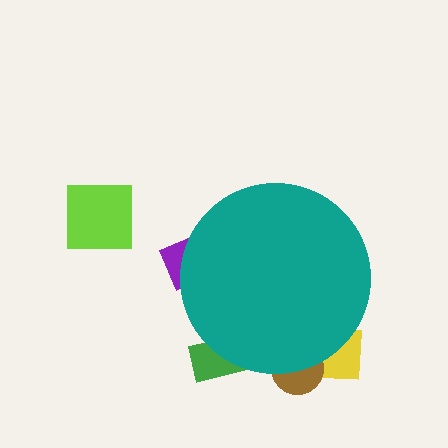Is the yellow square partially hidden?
Yes, the yellow square is partially hidden behind the teal circle.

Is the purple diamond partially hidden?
Yes, the purple diamond is partially hidden behind the teal circle.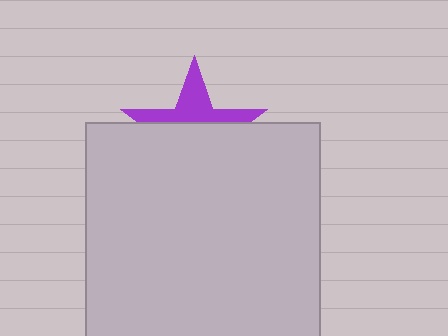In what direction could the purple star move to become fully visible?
The purple star could move up. That would shift it out from behind the light gray square entirely.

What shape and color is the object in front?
The object in front is a light gray square.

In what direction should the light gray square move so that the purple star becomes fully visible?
The light gray square should move down. That is the shortest direction to clear the overlap and leave the purple star fully visible.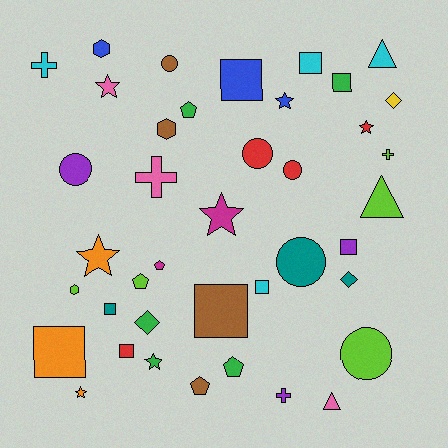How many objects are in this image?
There are 40 objects.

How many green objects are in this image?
There are 5 green objects.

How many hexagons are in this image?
There are 3 hexagons.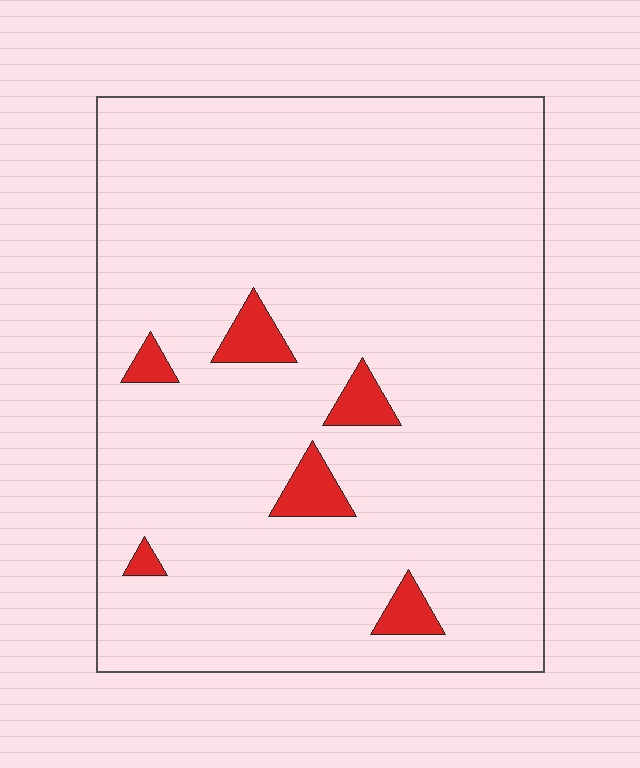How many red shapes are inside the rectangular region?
6.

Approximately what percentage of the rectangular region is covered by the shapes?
Approximately 5%.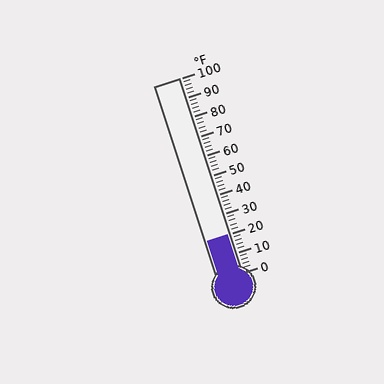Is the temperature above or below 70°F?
The temperature is below 70°F.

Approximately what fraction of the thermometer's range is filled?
The thermometer is filled to approximately 20% of its range.